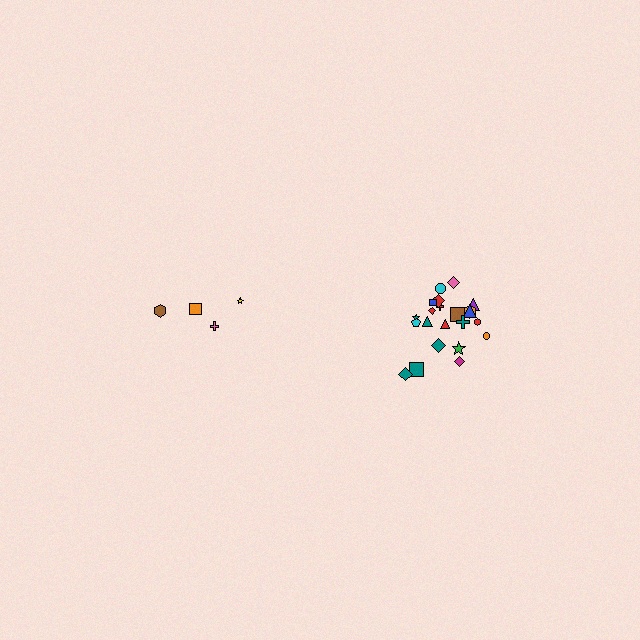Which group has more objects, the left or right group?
The right group.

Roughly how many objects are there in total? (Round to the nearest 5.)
Roughly 25 objects in total.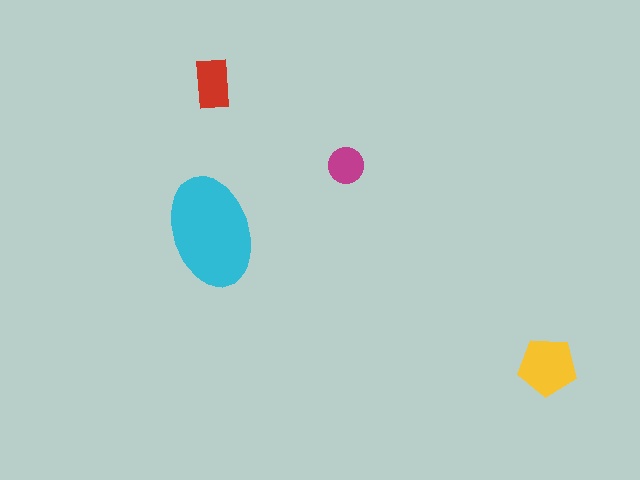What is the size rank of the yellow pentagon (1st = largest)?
2nd.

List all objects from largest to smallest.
The cyan ellipse, the yellow pentagon, the red rectangle, the magenta circle.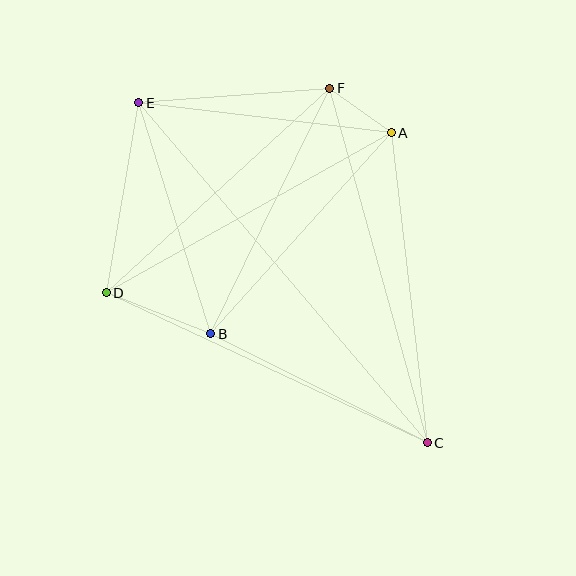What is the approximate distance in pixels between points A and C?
The distance between A and C is approximately 312 pixels.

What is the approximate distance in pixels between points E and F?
The distance between E and F is approximately 192 pixels.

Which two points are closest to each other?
Points A and F are closest to each other.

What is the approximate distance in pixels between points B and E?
The distance between B and E is approximately 242 pixels.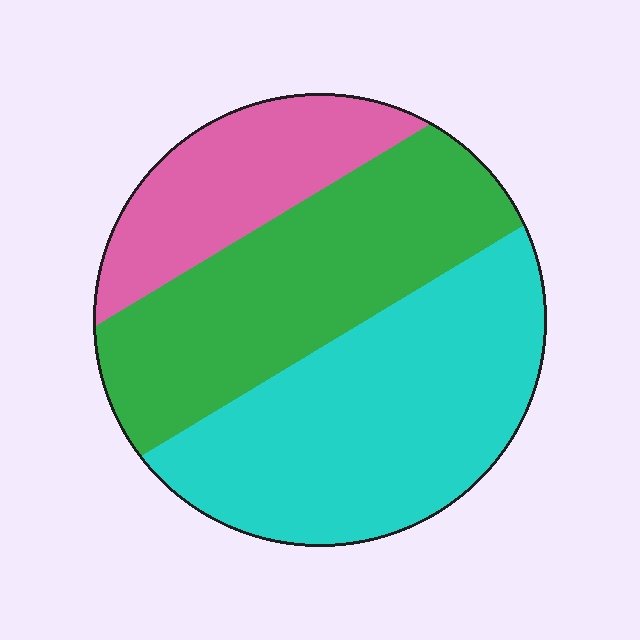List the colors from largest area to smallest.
From largest to smallest: cyan, green, pink.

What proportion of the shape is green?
Green covers 37% of the shape.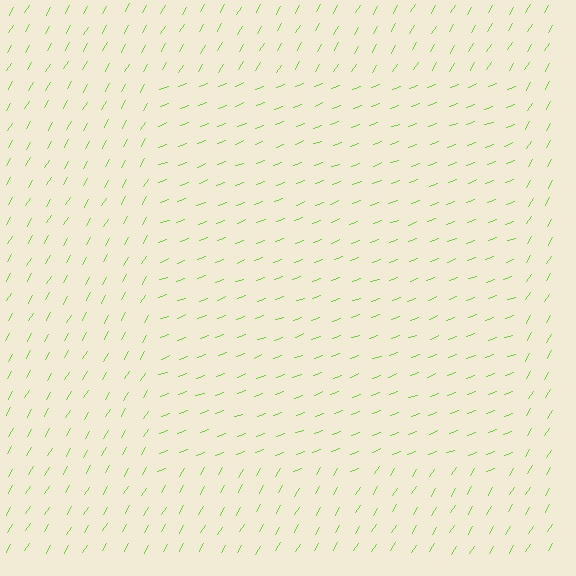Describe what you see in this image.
The image is filled with small lime line segments. A rectangle region in the image has lines oriented differently from the surrounding lines, creating a visible texture boundary.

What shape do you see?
I see a rectangle.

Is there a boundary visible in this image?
Yes, there is a texture boundary formed by a change in line orientation.